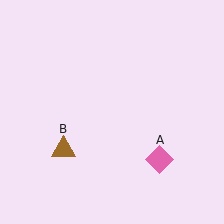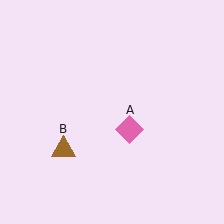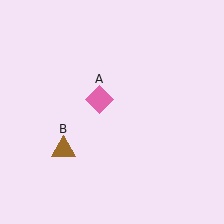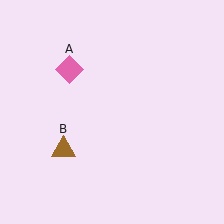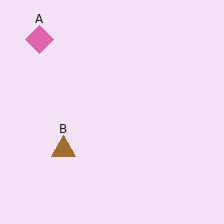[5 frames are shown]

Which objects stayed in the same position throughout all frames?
Brown triangle (object B) remained stationary.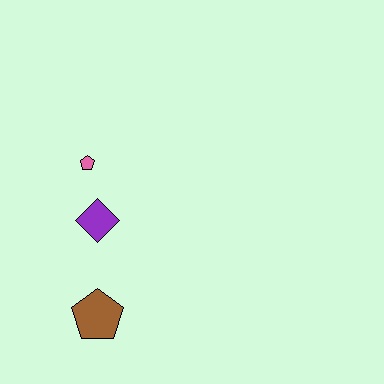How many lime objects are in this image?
There are no lime objects.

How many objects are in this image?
There are 3 objects.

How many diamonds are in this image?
There is 1 diamond.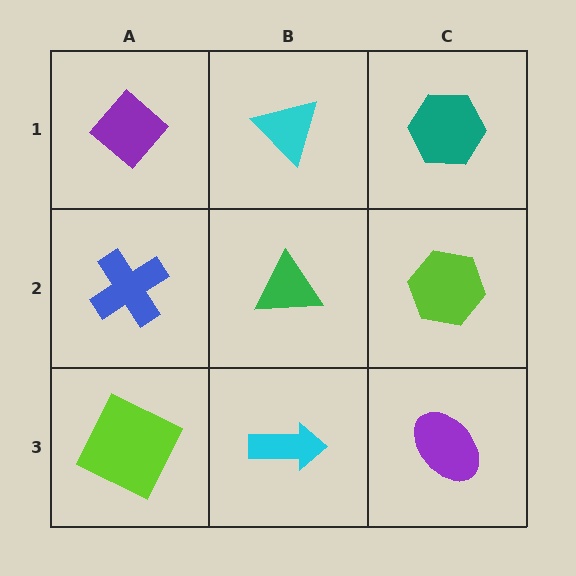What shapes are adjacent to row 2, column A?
A purple diamond (row 1, column A), a lime square (row 3, column A), a green triangle (row 2, column B).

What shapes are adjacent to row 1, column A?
A blue cross (row 2, column A), a cyan triangle (row 1, column B).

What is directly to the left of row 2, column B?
A blue cross.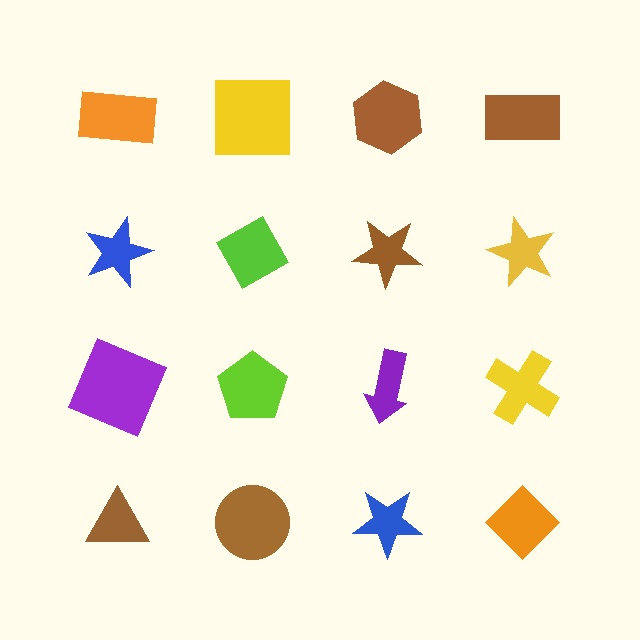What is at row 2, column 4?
A yellow star.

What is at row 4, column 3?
A blue star.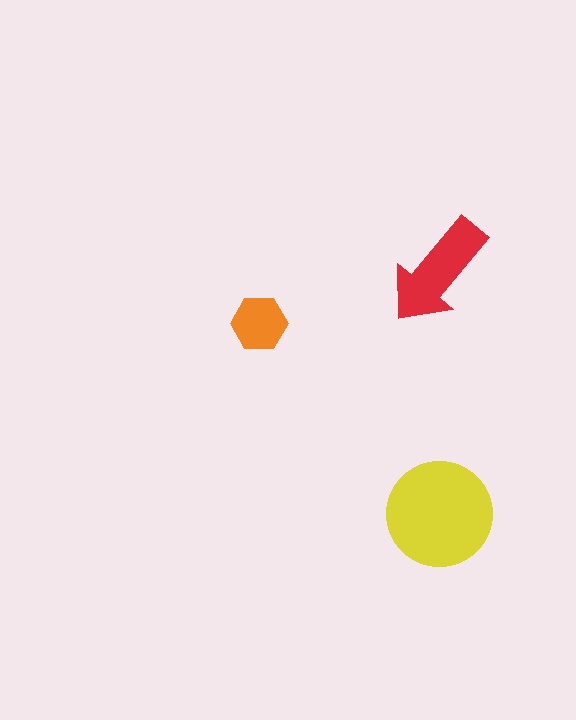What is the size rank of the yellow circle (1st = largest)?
1st.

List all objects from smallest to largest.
The orange hexagon, the red arrow, the yellow circle.